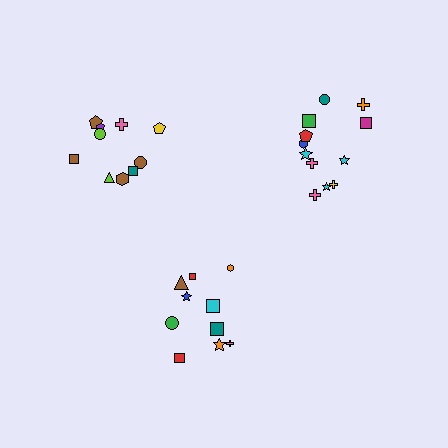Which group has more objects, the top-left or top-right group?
The top-right group.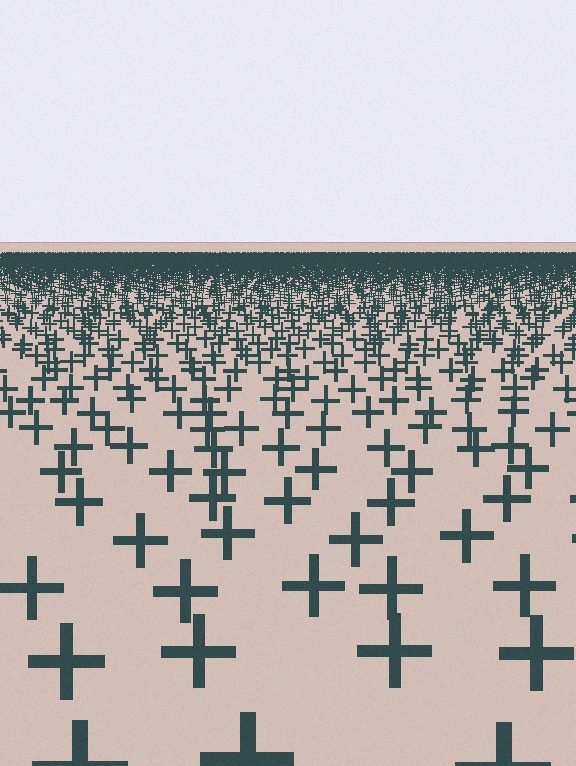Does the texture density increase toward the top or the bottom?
Density increases toward the top.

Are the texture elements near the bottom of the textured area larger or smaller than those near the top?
Larger. Near the bottom, elements are closer to the viewer and appear at a bigger on-screen size.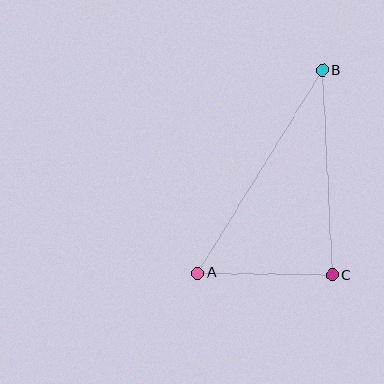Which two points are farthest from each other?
Points A and B are farthest from each other.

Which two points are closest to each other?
Points A and C are closest to each other.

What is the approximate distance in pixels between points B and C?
The distance between B and C is approximately 205 pixels.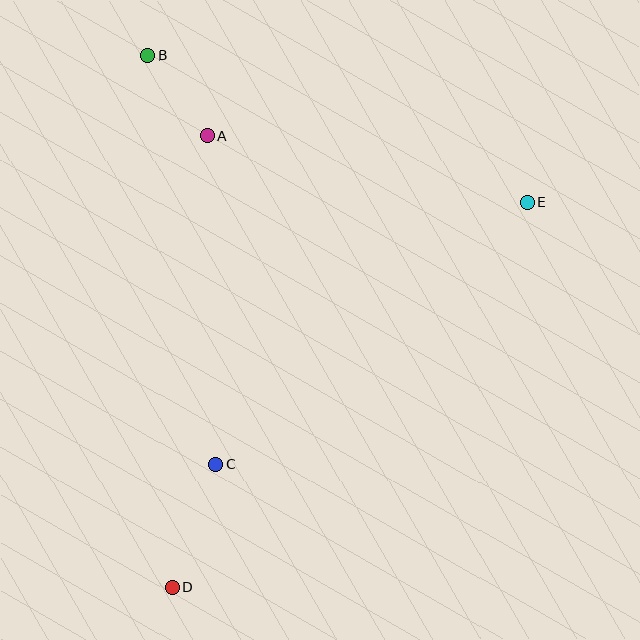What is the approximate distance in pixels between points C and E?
The distance between C and E is approximately 406 pixels.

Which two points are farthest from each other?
Points B and D are farthest from each other.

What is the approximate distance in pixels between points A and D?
The distance between A and D is approximately 453 pixels.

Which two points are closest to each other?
Points A and B are closest to each other.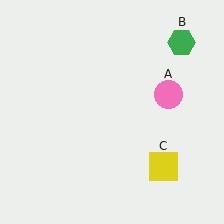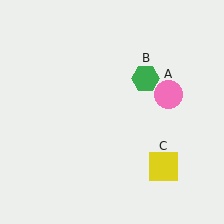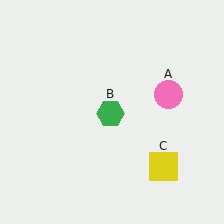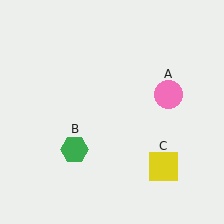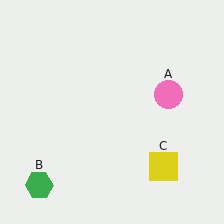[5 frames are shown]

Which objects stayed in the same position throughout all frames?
Pink circle (object A) and yellow square (object C) remained stationary.